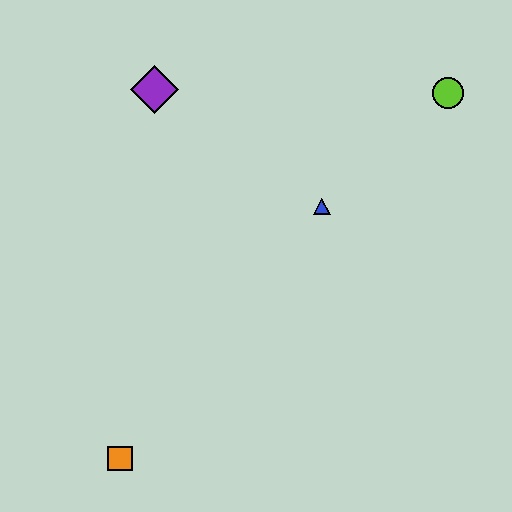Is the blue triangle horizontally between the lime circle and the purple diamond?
Yes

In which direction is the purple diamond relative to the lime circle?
The purple diamond is to the left of the lime circle.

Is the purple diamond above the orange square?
Yes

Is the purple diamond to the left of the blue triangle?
Yes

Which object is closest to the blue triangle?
The lime circle is closest to the blue triangle.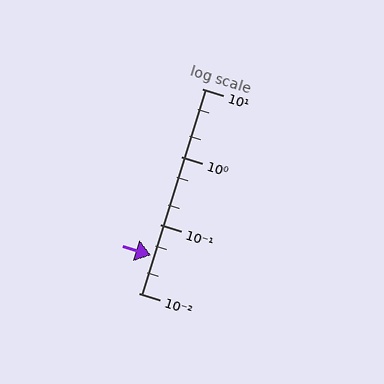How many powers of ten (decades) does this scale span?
The scale spans 3 decades, from 0.01 to 10.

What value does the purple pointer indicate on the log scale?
The pointer indicates approximately 0.036.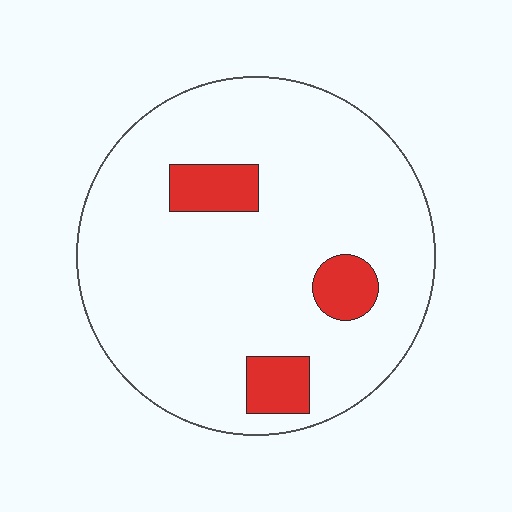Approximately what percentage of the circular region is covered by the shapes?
Approximately 10%.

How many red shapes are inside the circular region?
3.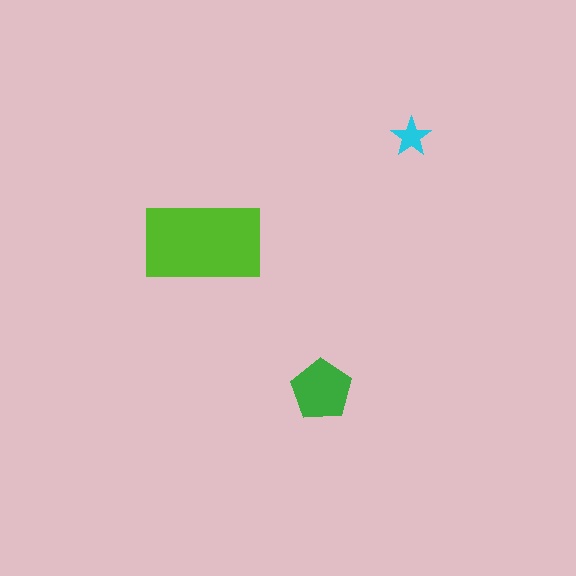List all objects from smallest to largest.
The cyan star, the green pentagon, the lime rectangle.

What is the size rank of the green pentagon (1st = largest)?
2nd.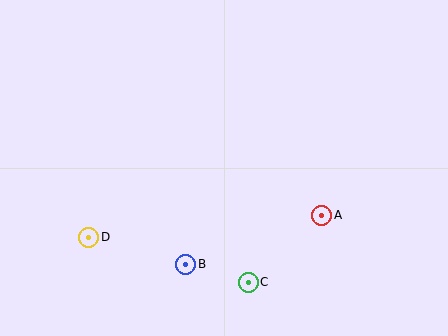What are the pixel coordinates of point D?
Point D is at (89, 237).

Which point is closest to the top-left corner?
Point D is closest to the top-left corner.